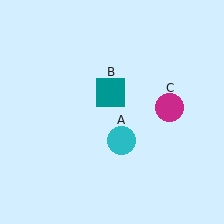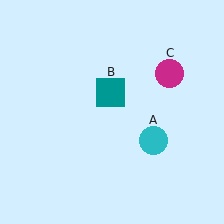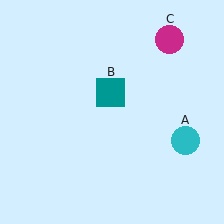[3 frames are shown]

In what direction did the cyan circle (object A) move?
The cyan circle (object A) moved right.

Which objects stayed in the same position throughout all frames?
Teal square (object B) remained stationary.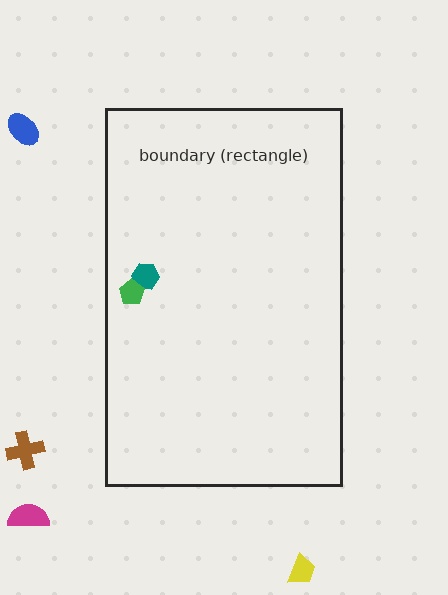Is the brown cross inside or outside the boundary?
Outside.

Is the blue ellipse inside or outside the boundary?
Outside.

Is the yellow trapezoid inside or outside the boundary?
Outside.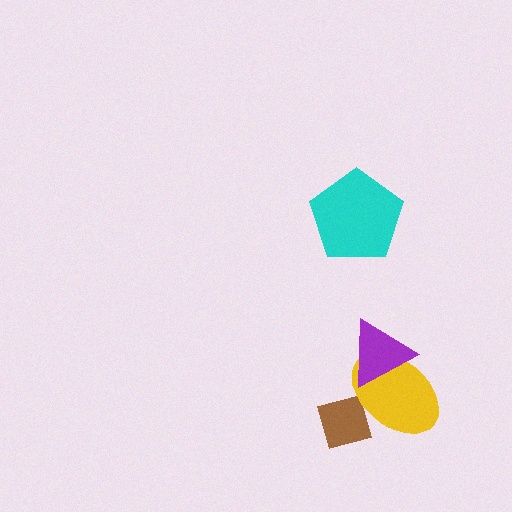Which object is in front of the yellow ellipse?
The purple triangle is in front of the yellow ellipse.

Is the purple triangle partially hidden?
No, no other shape covers it.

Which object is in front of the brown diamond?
The yellow ellipse is in front of the brown diamond.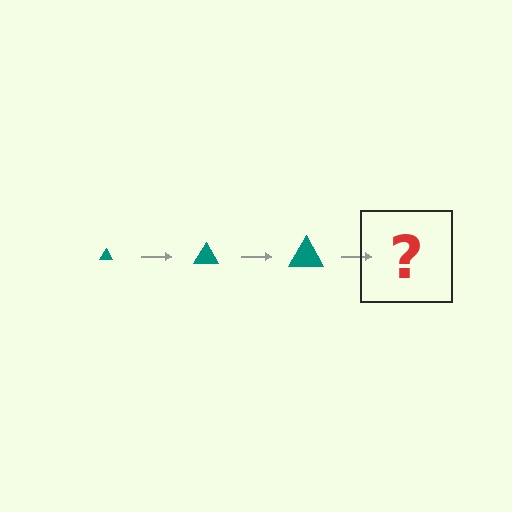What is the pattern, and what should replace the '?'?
The pattern is that the triangle gets progressively larger each step. The '?' should be a teal triangle, larger than the previous one.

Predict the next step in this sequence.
The next step is a teal triangle, larger than the previous one.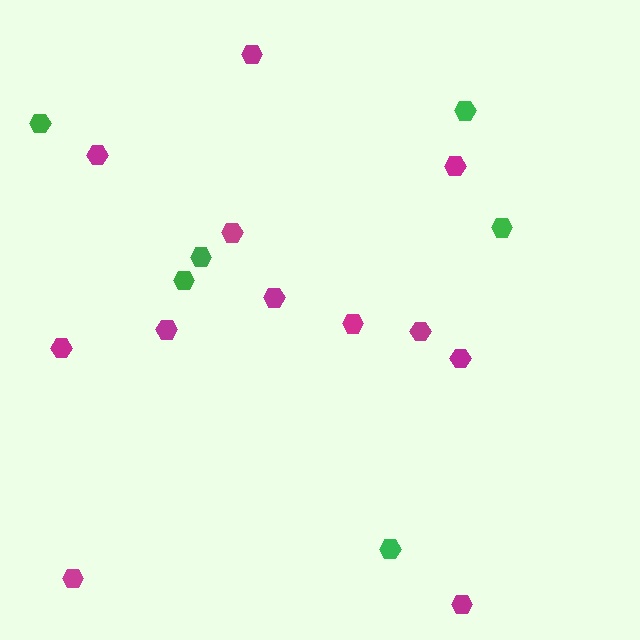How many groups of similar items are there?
There are 2 groups: one group of green hexagons (6) and one group of magenta hexagons (12).